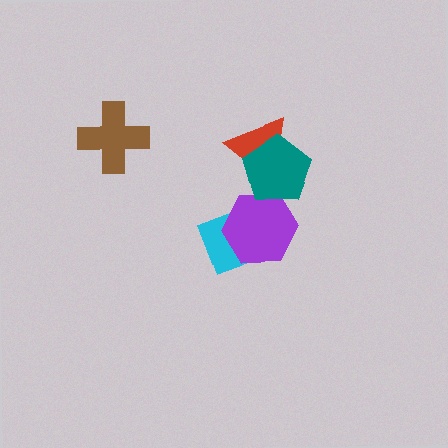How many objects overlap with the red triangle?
1 object overlaps with the red triangle.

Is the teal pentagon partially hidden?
No, no other shape covers it.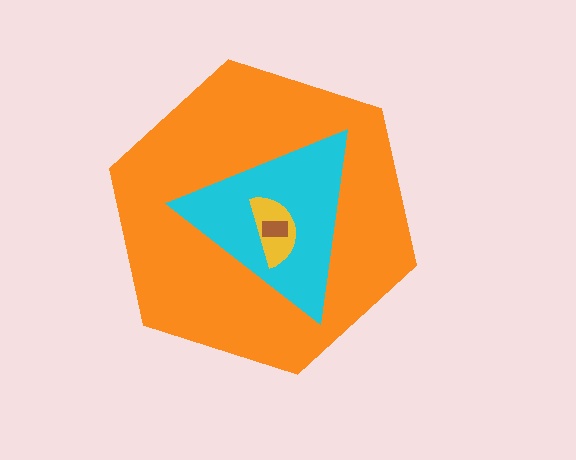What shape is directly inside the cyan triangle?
The yellow semicircle.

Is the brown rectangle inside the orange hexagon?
Yes.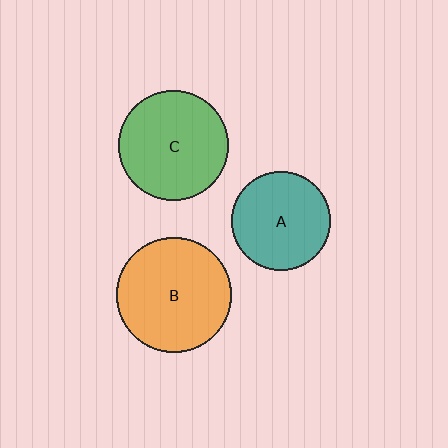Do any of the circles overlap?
No, none of the circles overlap.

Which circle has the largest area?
Circle B (orange).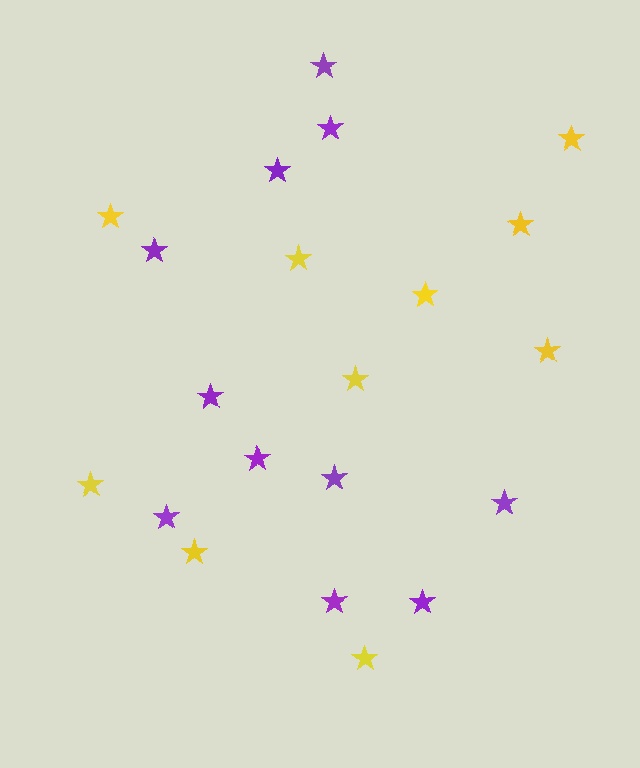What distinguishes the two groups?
There are 2 groups: one group of purple stars (11) and one group of yellow stars (10).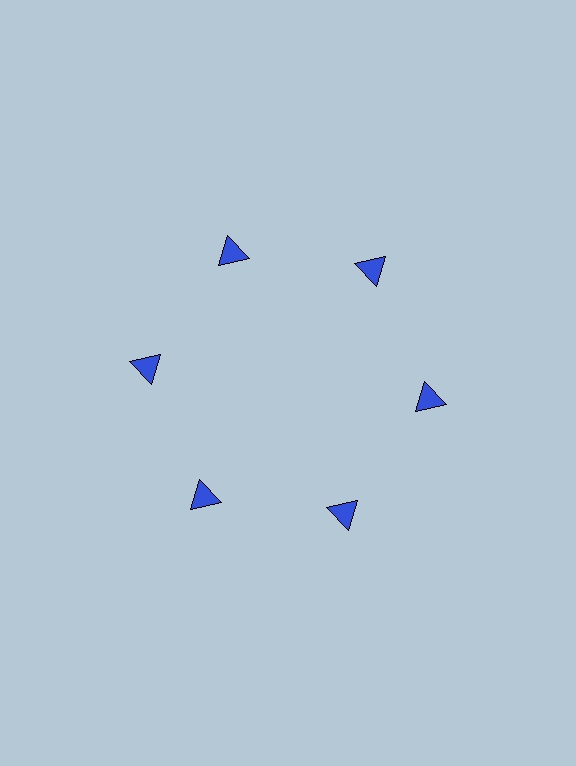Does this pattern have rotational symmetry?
Yes, this pattern has 6-fold rotational symmetry. It looks the same after rotating 60 degrees around the center.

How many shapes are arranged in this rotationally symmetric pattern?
There are 6 shapes, arranged in 6 groups of 1.